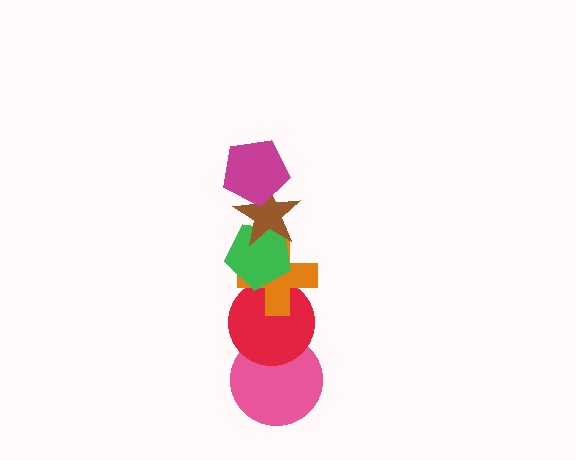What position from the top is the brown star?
The brown star is 2nd from the top.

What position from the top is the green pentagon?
The green pentagon is 3rd from the top.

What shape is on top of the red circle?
The orange cross is on top of the red circle.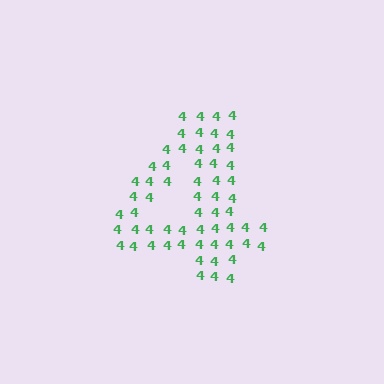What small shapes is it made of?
It is made of small digit 4's.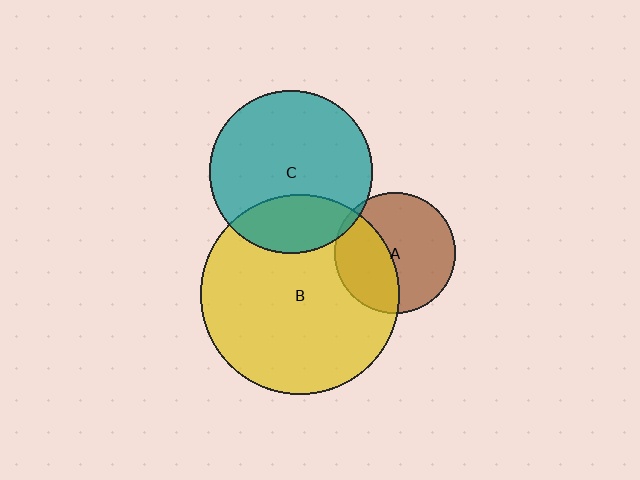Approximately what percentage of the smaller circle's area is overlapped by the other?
Approximately 5%.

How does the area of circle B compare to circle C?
Approximately 1.5 times.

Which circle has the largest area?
Circle B (yellow).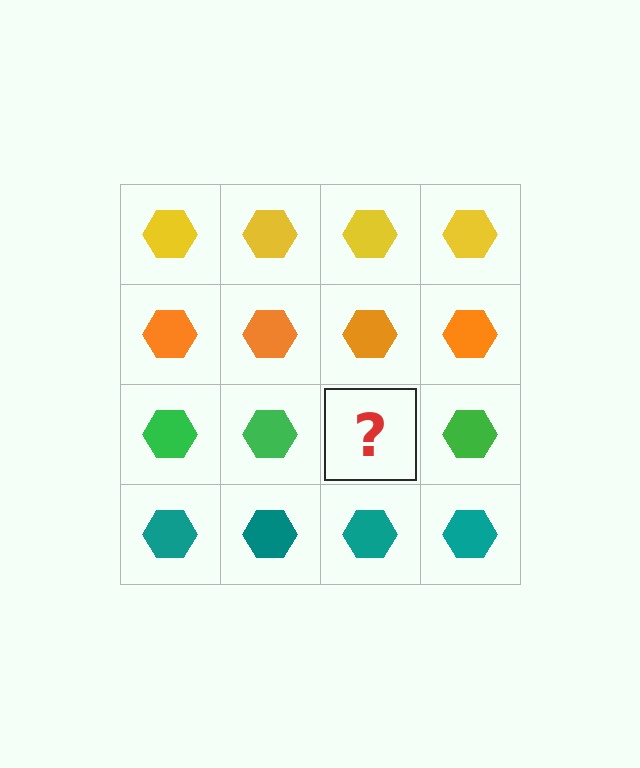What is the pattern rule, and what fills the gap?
The rule is that each row has a consistent color. The gap should be filled with a green hexagon.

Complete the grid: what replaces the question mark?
The question mark should be replaced with a green hexagon.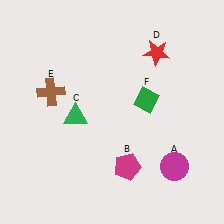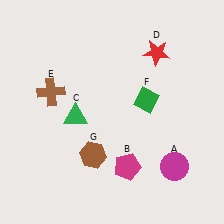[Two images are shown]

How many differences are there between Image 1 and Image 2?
There is 1 difference between the two images.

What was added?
A brown hexagon (G) was added in Image 2.